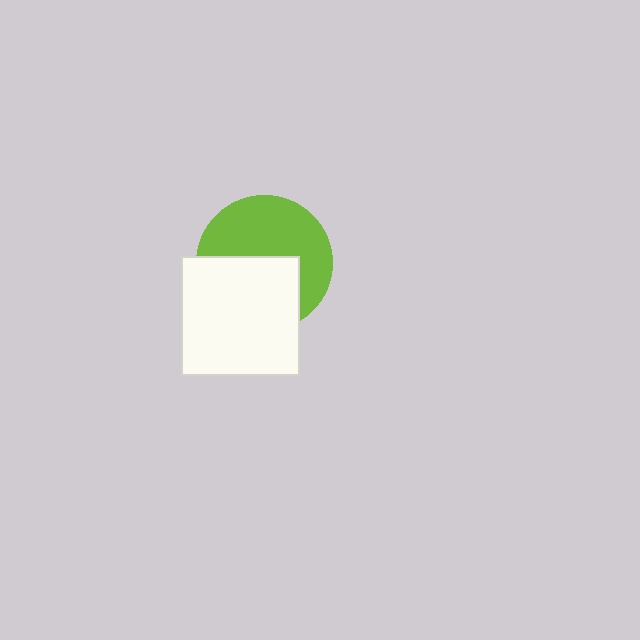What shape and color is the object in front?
The object in front is a white rectangle.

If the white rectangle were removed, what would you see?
You would see the complete lime circle.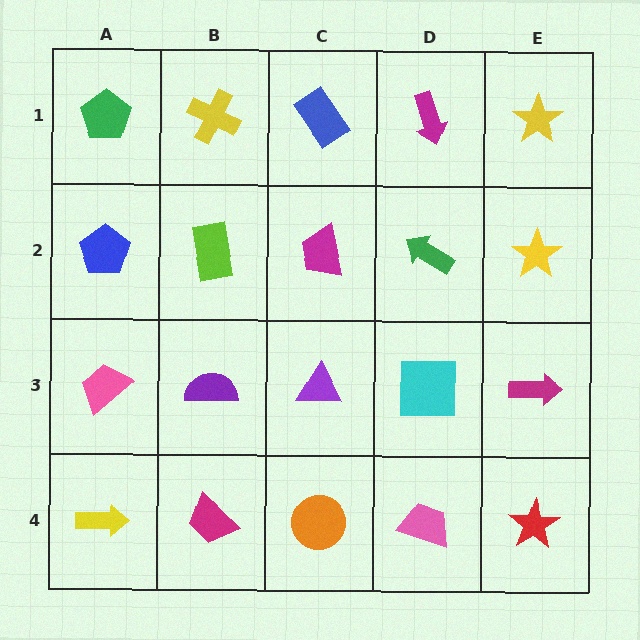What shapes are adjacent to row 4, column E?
A magenta arrow (row 3, column E), a pink trapezoid (row 4, column D).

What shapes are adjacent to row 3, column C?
A magenta trapezoid (row 2, column C), an orange circle (row 4, column C), a purple semicircle (row 3, column B), a cyan square (row 3, column D).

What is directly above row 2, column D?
A magenta arrow.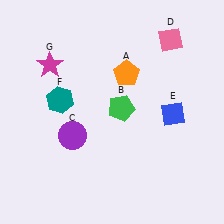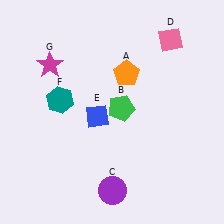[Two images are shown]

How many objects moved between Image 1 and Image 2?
2 objects moved between the two images.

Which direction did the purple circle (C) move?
The purple circle (C) moved down.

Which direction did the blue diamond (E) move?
The blue diamond (E) moved left.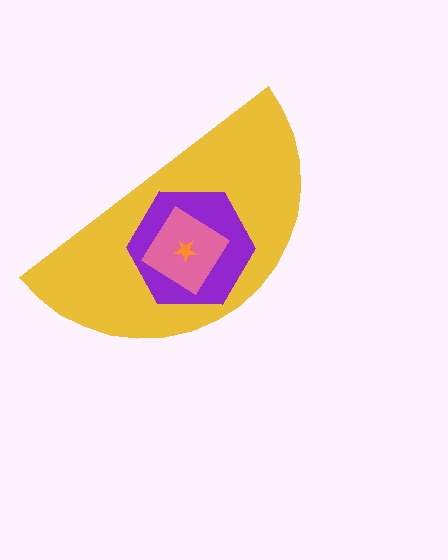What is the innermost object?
The orange star.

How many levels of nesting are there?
4.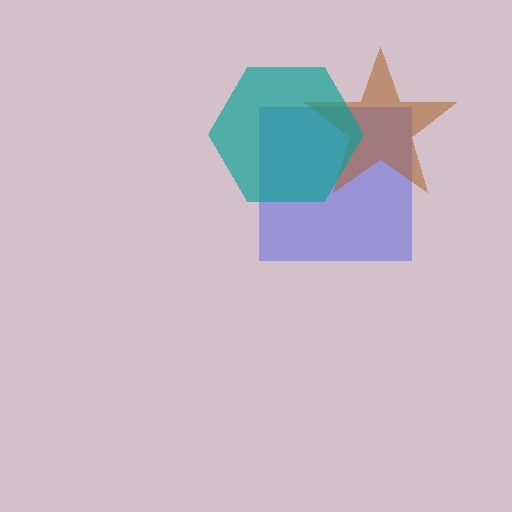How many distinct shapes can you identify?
There are 3 distinct shapes: a blue square, a brown star, a teal hexagon.